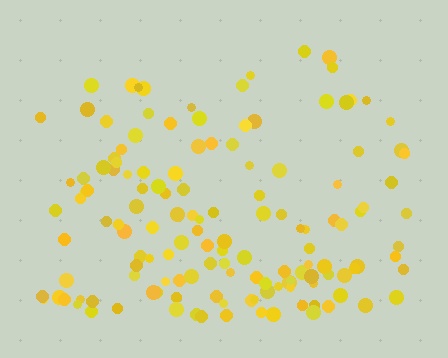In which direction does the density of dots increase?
From top to bottom, with the bottom side densest.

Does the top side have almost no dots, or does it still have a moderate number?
Still a moderate number, just noticeably fewer than the bottom.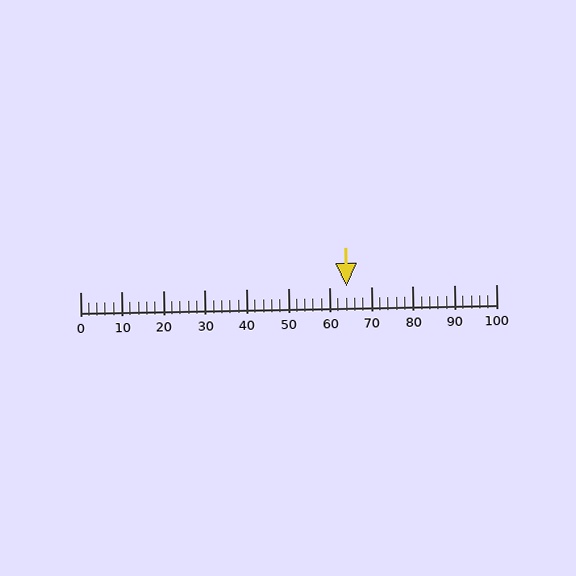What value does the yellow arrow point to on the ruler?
The yellow arrow points to approximately 64.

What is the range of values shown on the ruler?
The ruler shows values from 0 to 100.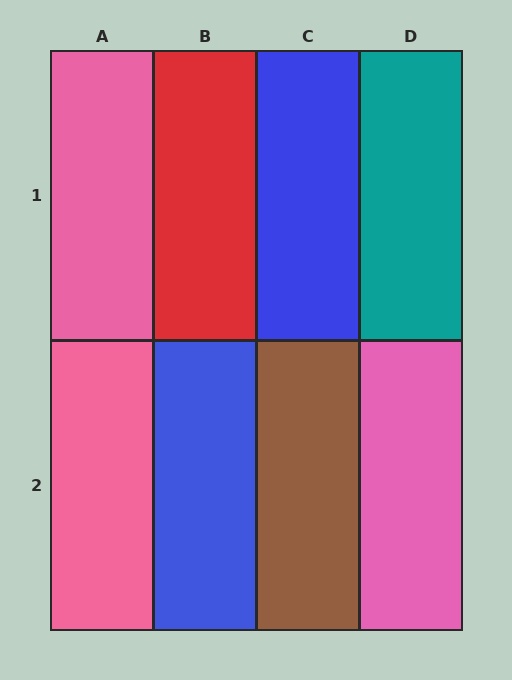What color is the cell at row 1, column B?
Red.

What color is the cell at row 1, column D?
Teal.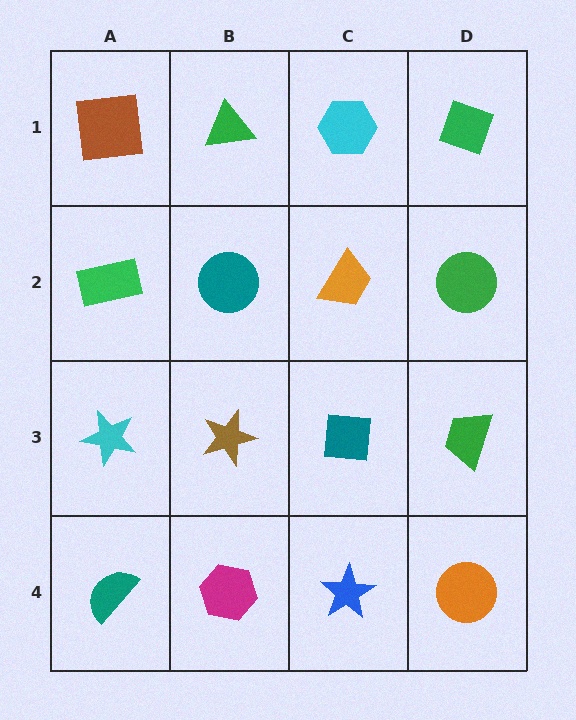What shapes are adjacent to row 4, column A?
A cyan star (row 3, column A), a magenta hexagon (row 4, column B).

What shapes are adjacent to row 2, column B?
A green triangle (row 1, column B), a brown star (row 3, column B), a green rectangle (row 2, column A), an orange trapezoid (row 2, column C).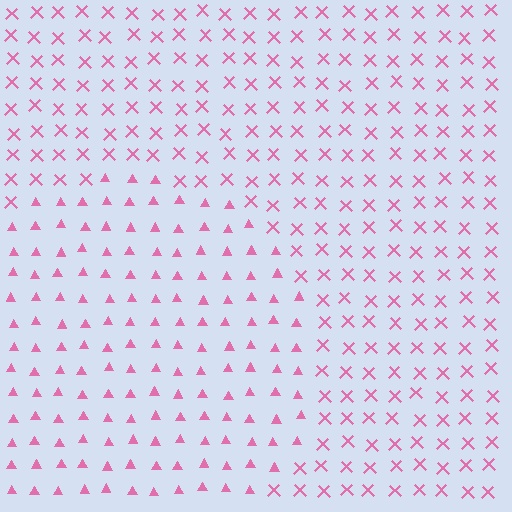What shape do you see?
I see a circle.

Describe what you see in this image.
The image is filled with small pink elements arranged in a uniform grid. A circle-shaped region contains triangles, while the surrounding area contains X marks. The boundary is defined purely by the change in element shape.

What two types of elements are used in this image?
The image uses triangles inside the circle region and X marks outside it.